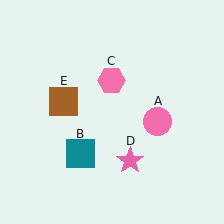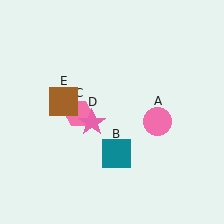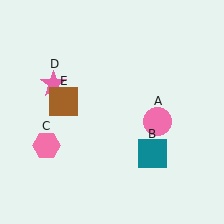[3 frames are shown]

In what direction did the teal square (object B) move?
The teal square (object B) moved right.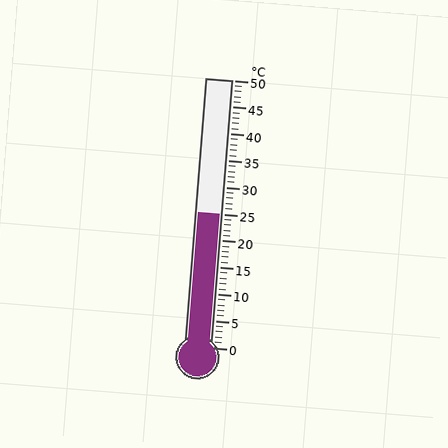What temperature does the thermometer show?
The thermometer shows approximately 25°C.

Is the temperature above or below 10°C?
The temperature is above 10°C.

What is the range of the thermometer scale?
The thermometer scale ranges from 0°C to 50°C.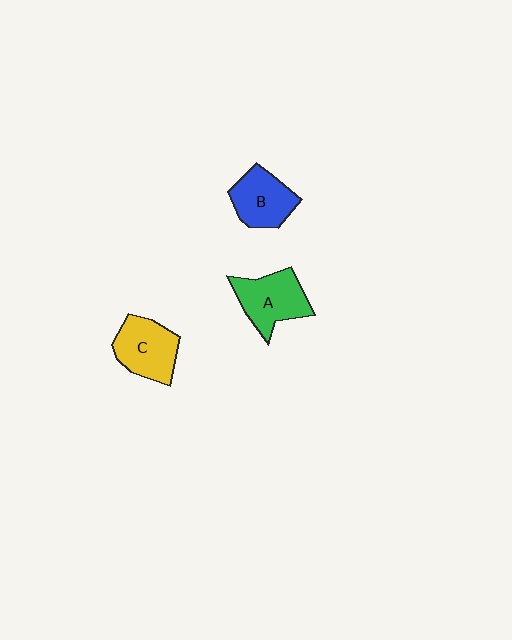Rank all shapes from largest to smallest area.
From largest to smallest: A (green), C (yellow), B (blue).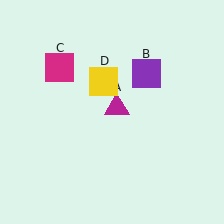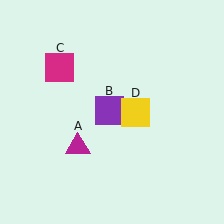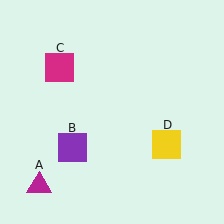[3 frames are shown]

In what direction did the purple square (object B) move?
The purple square (object B) moved down and to the left.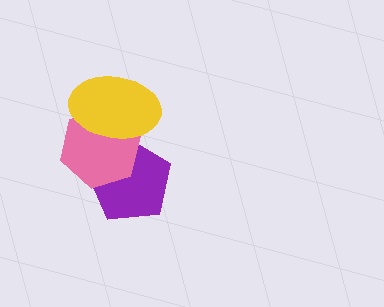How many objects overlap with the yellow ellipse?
2 objects overlap with the yellow ellipse.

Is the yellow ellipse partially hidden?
No, no other shape covers it.